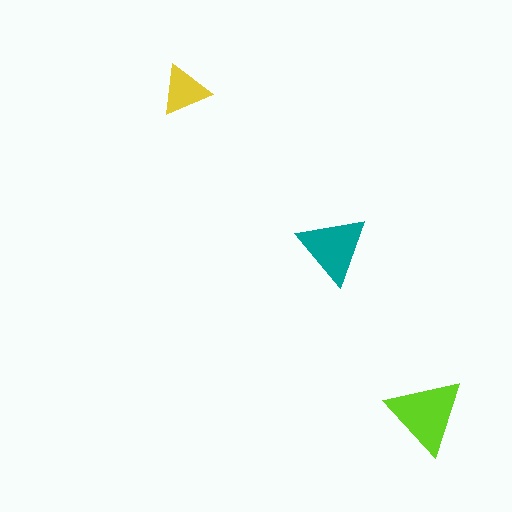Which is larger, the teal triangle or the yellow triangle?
The teal one.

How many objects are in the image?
There are 3 objects in the image.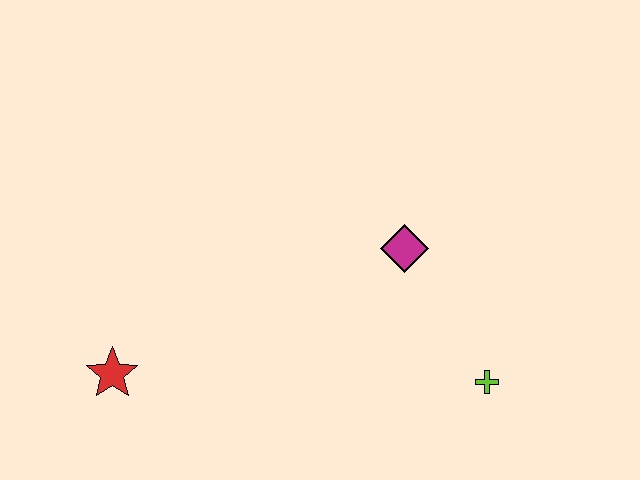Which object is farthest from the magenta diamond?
The red star is farthest from the magenta diamond.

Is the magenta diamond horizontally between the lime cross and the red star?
Yes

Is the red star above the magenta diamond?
No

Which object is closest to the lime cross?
The magenta diamond is closest to the lime cross.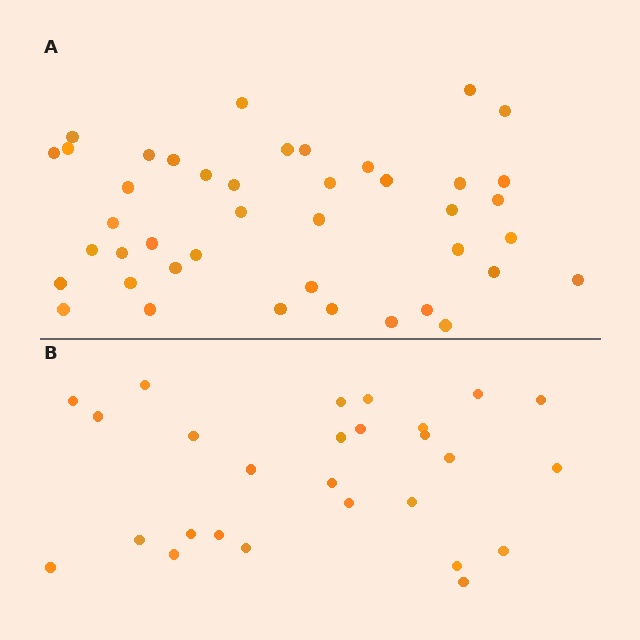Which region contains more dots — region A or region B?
Region A (the top region) has more dots.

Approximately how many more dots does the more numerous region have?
Region A has approximately 15 more dots than region B.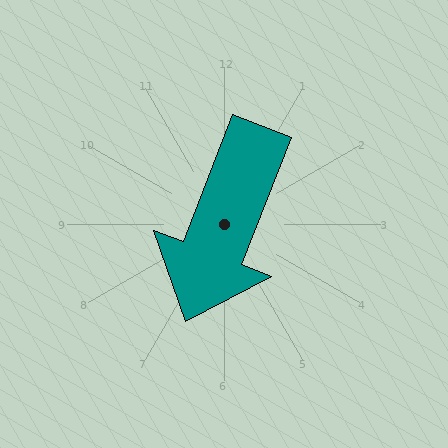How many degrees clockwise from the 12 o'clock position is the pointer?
Approximately 201 degrees.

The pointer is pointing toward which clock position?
Roughly 7 o'clock.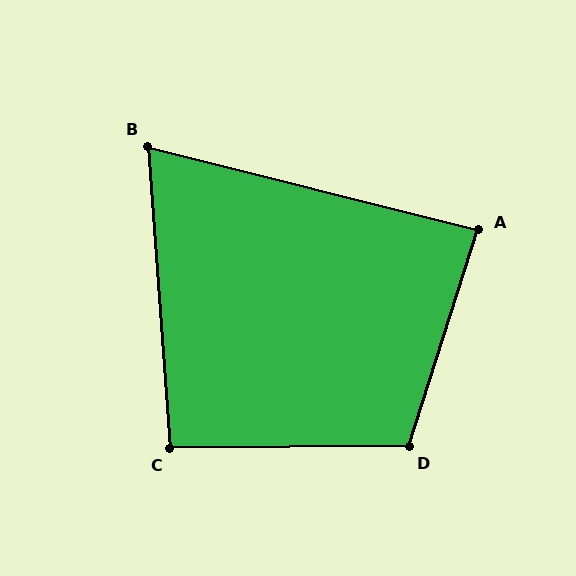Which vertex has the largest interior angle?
D, at approximately 108 degrees.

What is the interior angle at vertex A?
Approximately 86 degrees (approximately right).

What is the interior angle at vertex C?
Approximately 94 degrees (approximately right).